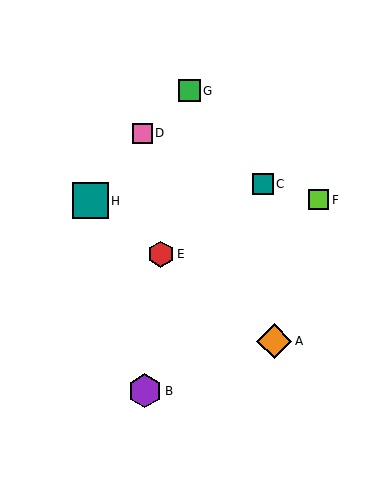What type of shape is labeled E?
Shape E is a red hexagon.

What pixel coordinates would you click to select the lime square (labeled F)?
Click at (319, 200) to select the lime square F.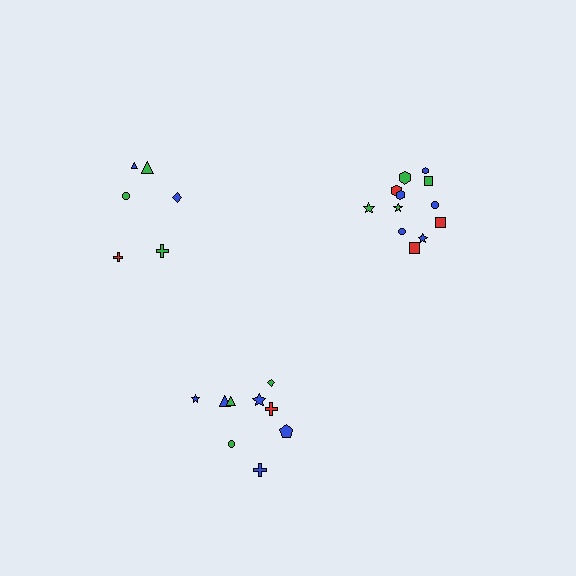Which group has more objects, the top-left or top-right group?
The top-right group.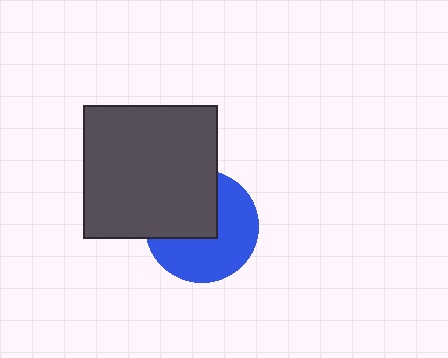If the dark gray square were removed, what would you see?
You would see the complete blue circle.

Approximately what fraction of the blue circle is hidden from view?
Roughly 43% of the blue circle is hidden behind the dark gray square.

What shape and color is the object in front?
The object in front is a dark gray square.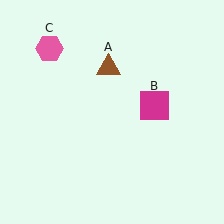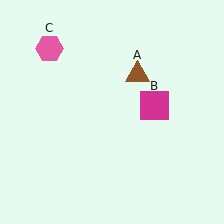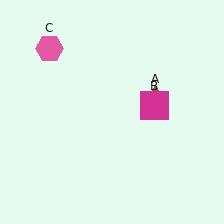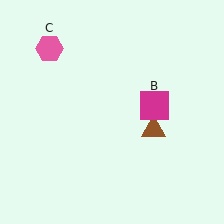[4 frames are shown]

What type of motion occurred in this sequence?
The brown triangle (object A) rotated clockwise around the center of the scene.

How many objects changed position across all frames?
1 object changed position: brown triangle (object A).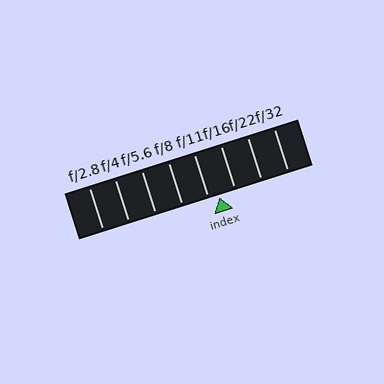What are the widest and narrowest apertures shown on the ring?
The widest aperture shown is f/2.8 and the narrowest is f/32.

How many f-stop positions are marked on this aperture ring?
There are 8 f-stop positions marked.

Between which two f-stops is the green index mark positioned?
The index mark is between f/11 and f/16.